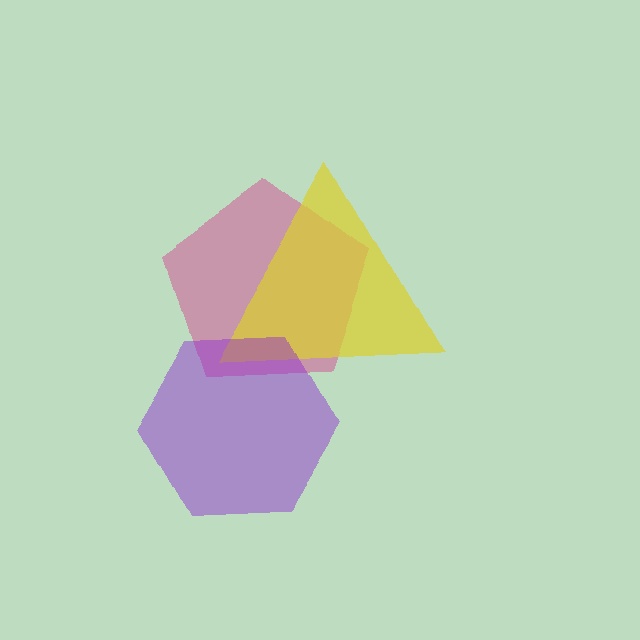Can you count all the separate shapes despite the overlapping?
Yes, there are 3 separate shapes.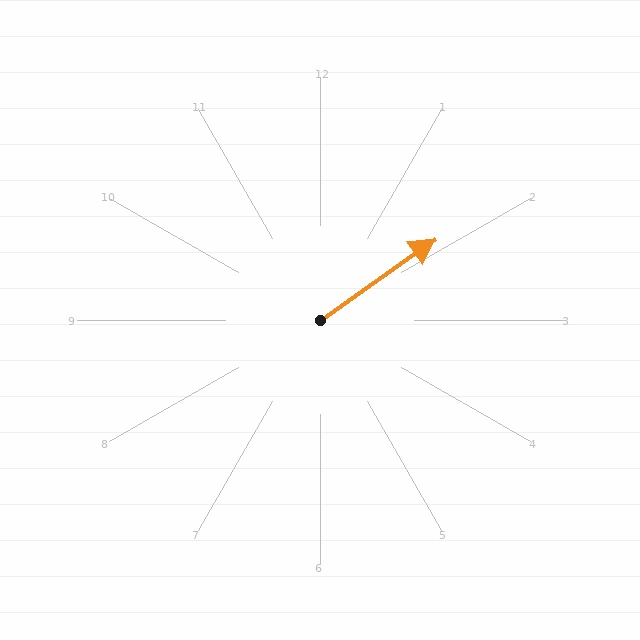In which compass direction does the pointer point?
Northeast.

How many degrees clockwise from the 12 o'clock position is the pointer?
Approximately 55 degrees.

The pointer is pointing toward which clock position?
Roughly 2 o'clock.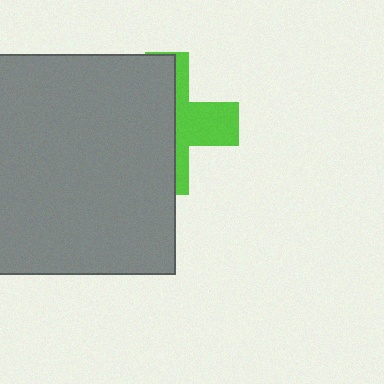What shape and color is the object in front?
The object in front is a gray square.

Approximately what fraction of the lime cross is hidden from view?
Roughly 60% of the lime cross is hidden behind the gray square.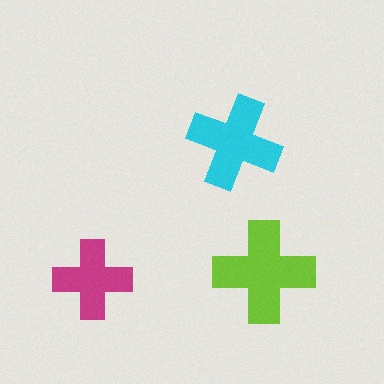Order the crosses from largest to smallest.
the lime one, the cyan one, the magenta one.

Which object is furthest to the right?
The lime cross is rightmost.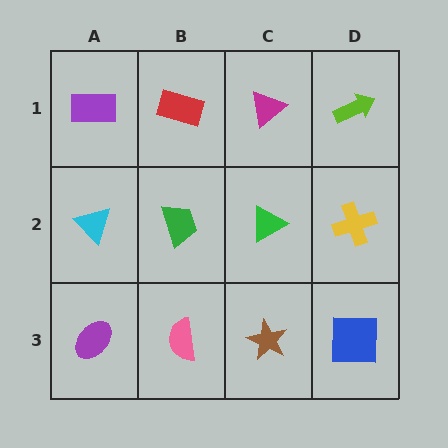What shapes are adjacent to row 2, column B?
A red rectangle (row 1, column B), a pink semicircle (row 3, column B), a cyan triangle (row 2, column A), a green triangle (row 2, column C).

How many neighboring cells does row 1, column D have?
2.